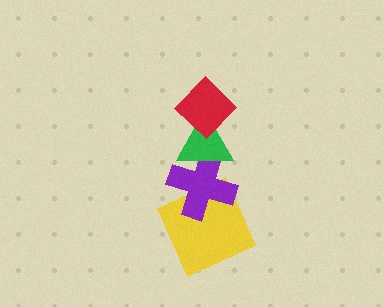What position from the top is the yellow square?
The yellow square is 4th from the top.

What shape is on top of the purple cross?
The green triangle is on top of the purple cross.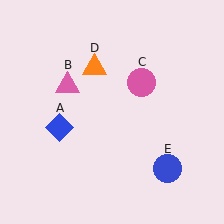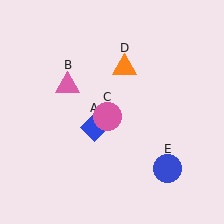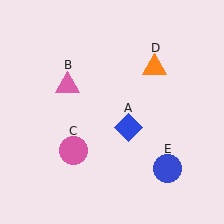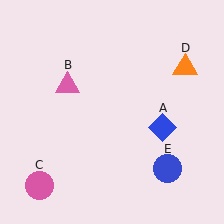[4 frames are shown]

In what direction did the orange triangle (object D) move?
The orange triangle (object D) moved right.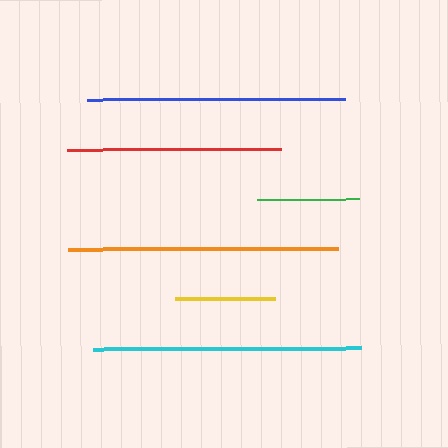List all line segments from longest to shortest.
From longest to shortest: orange, cyan, blue, red, green, yellow.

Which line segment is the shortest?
The yellow line is the shortest at approximately 99 pixels.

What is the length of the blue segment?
The blue segment is approximately 258 pixels long.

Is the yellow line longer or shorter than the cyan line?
The cyan line is longer than the yellow line.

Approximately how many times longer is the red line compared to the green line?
The red line is approximately 2.1 times the length of the green line.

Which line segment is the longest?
The orange line is the longest at approximately 270 pixels.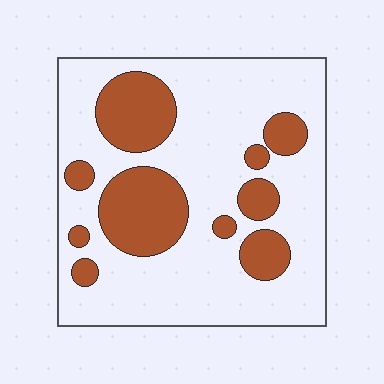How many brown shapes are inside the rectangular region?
10.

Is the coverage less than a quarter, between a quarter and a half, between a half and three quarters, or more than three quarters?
Between a quarter and a half.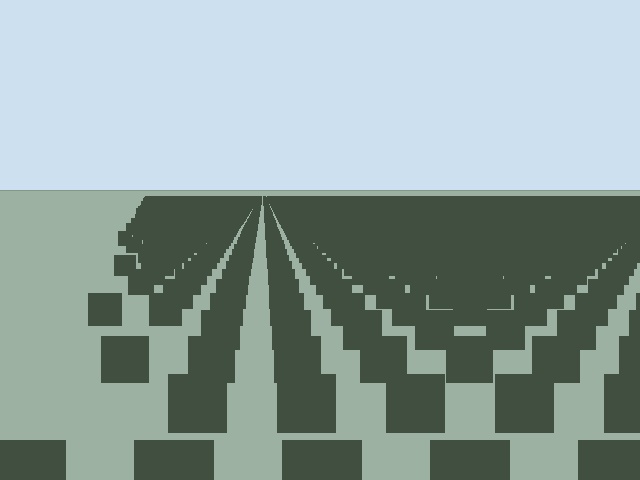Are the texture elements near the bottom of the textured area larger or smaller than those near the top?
Larger. Near the bottom, elements are closer to the viewer and appear at a bigger on-screen size.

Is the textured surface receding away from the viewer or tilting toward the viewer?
The surface is receding away from the viewer. Texture elements get smaller and denser toward the top.